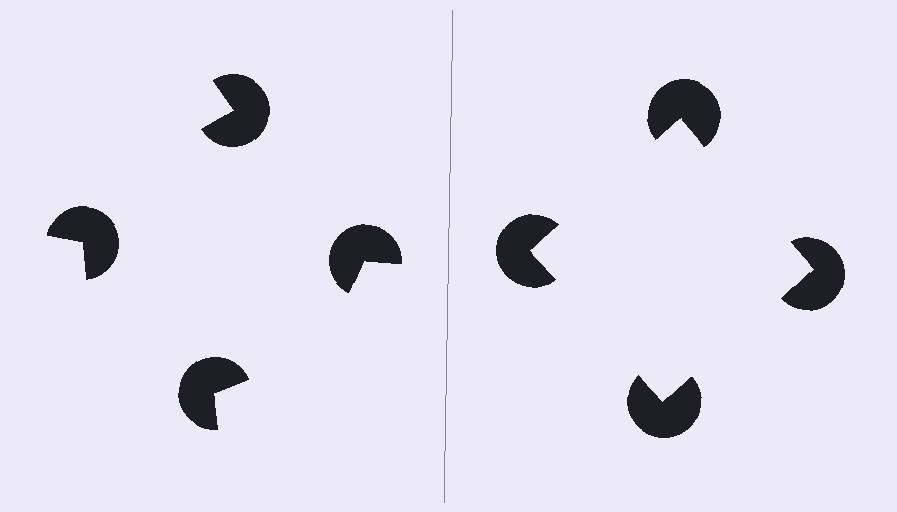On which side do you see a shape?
An illusory square appears on the right side. On the left side the wedge cuts are rotated, so no coherent shape forms.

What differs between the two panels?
The pac-man discs are positioned identically on both sides; only the wedge orientations differ. On the right they align to a square; on the left they are misaligned.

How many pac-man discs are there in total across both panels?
8 — 4 on each side.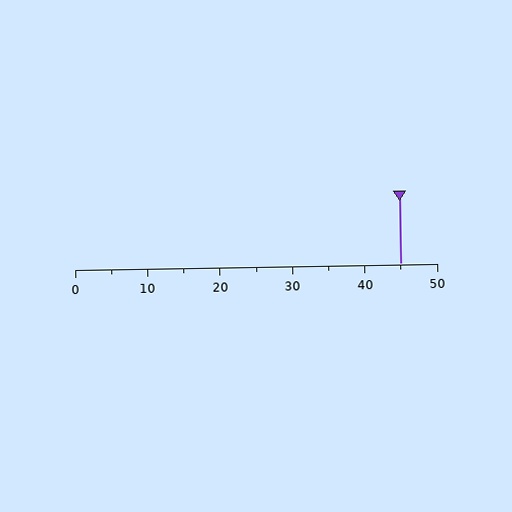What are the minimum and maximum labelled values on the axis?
The axis runs from 0 to 50.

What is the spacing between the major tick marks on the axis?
The major ticks are spaced 10 apart.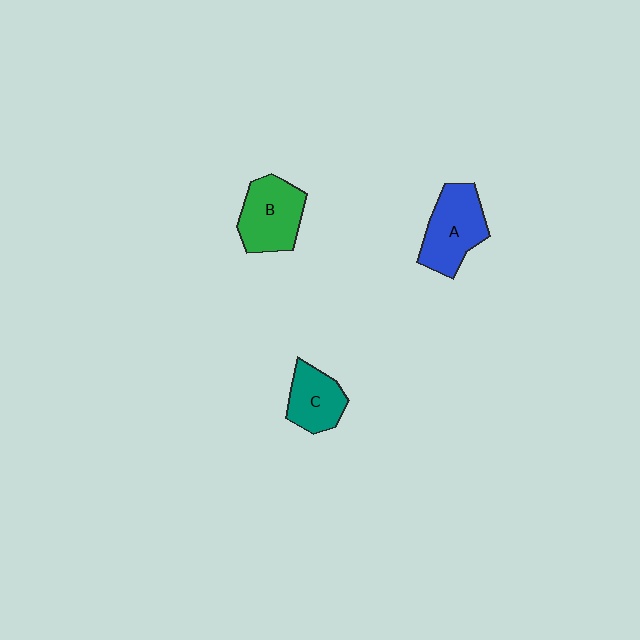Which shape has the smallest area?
Shape C (teal).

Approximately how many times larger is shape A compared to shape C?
Approximately 1.4 times.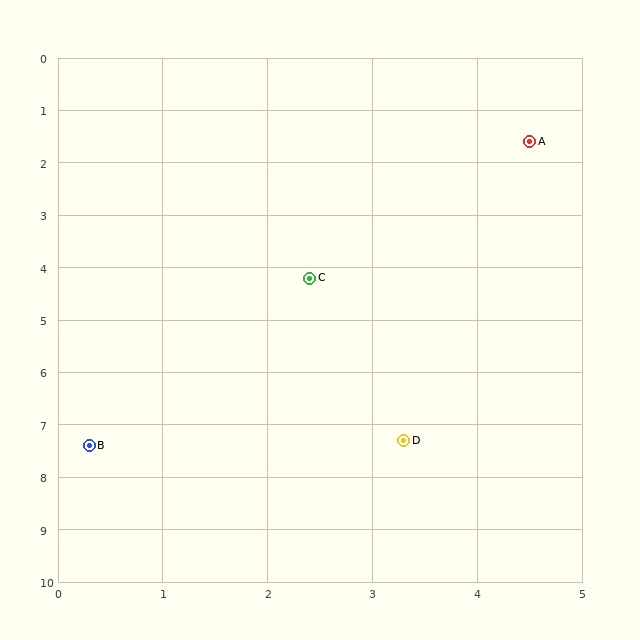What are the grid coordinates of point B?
Point B is at approximately (0.3, 7.4).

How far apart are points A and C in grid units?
Points A and C are about 3.3 grid units apart.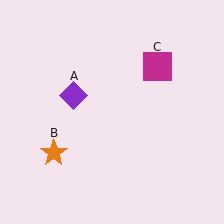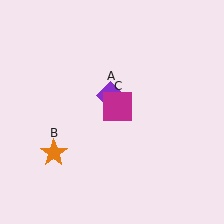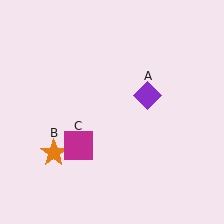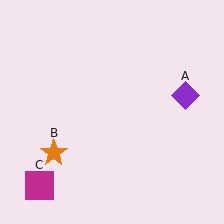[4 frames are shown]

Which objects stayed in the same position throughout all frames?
Orange star (object B) remained stationary.